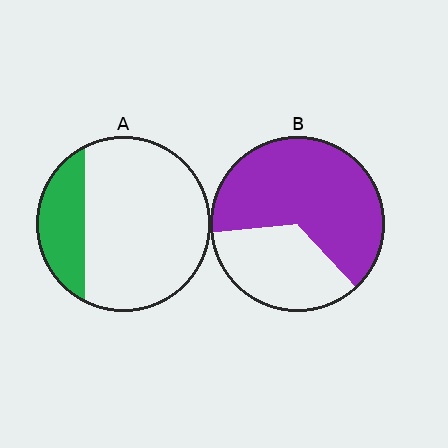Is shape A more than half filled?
No.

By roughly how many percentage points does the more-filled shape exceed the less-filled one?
By roughly 40 percentage points (B over A).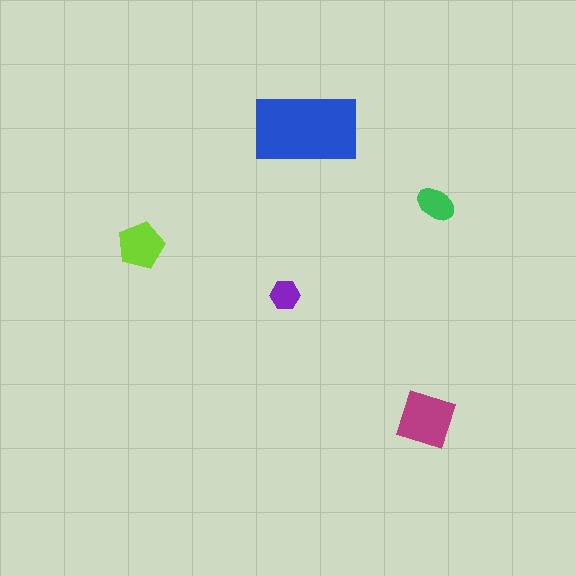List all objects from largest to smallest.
The blue rectangle, the magenta diamond, the lime pentagon, the green ellipse, the purple hexagon.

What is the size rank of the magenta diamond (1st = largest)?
2nd.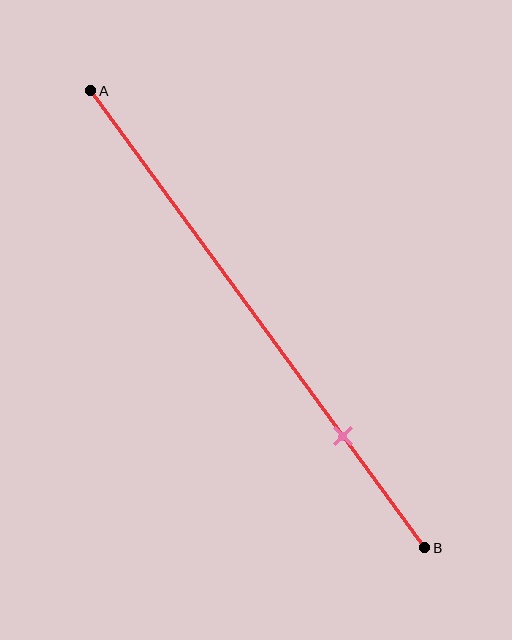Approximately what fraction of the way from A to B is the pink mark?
The pink mark is approximately 75% of the way from A to B.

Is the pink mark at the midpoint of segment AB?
No, the mark is at about 75% from A, not at the 50% midpoint.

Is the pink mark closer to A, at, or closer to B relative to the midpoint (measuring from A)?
The pink mark is closer to point B than the midpoint of segment AB.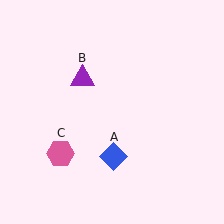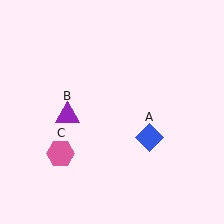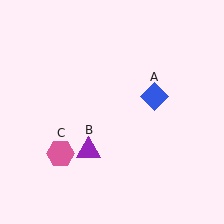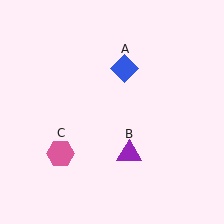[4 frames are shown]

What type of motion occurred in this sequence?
The blue diamond (object A), purple triangle (object B) rotated counterclockwise around the center of the scene.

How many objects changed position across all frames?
2 objects changed position: blue diamond (object A), purple triangle (object B).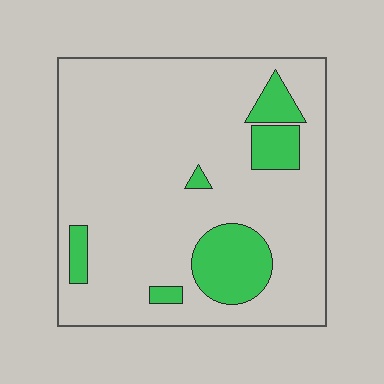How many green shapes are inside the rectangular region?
6.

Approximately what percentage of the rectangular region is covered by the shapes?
Approximately 15%.